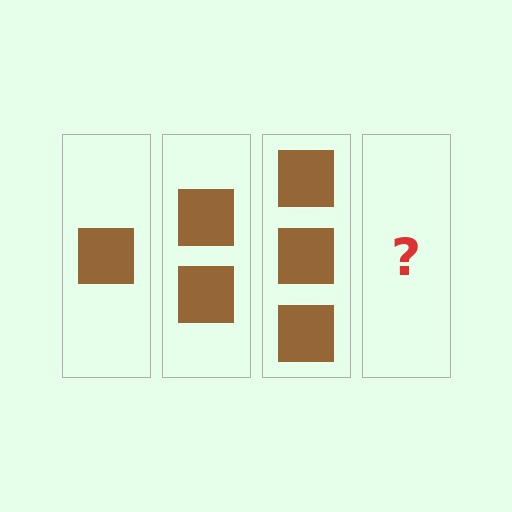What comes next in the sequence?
The next element should be 4 squares.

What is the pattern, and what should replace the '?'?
The pattern is that each step adds one more square. The '?' should be 4 squares.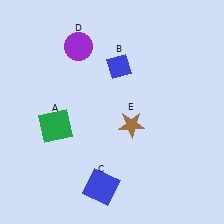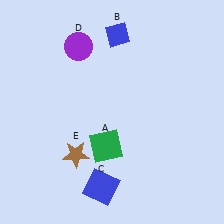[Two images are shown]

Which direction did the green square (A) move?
The green square (A) moved right.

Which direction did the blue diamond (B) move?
The blue diamond (B) moved up.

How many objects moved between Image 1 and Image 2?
3 objects moved between the two images.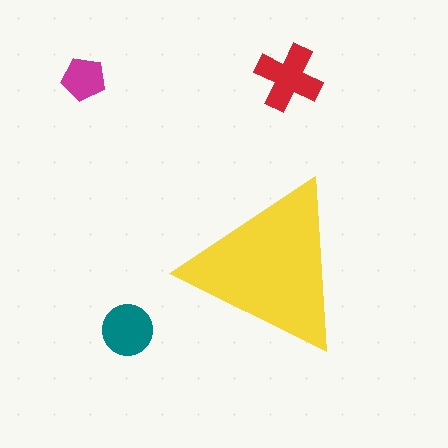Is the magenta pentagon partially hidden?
No, the magenta pentagon is fully visible.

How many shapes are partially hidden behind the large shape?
0 shapes are partially hidden.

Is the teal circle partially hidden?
No, the teal circle is fully visible.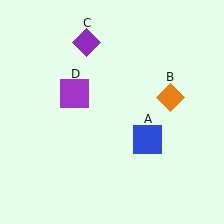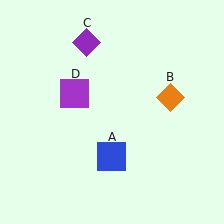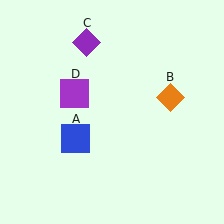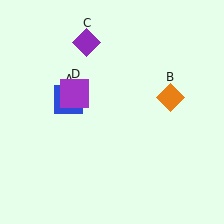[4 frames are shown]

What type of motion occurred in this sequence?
The blue square (object A) rotated clockwise around the center of the scene.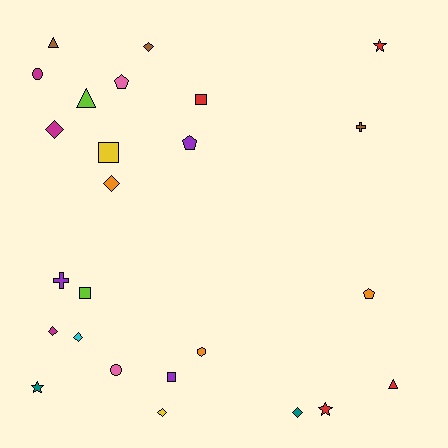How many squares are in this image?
There are 4 squares.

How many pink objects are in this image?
There are 2 pink objects.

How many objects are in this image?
There are 25 objects.